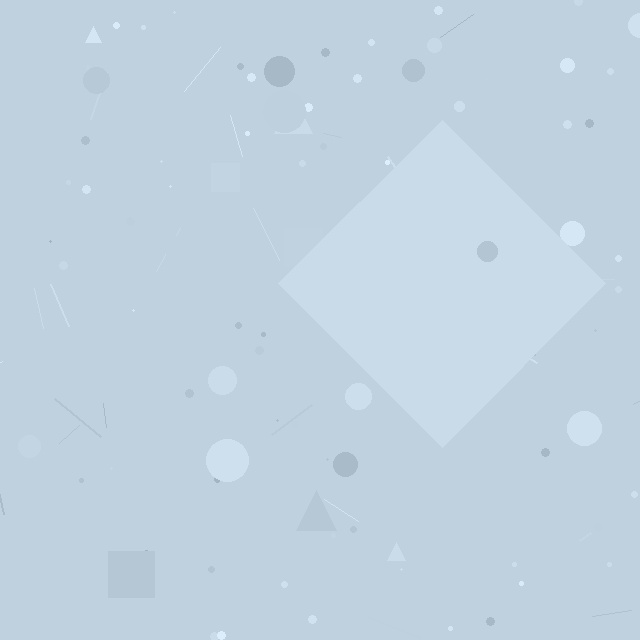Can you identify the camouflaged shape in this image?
The camouflaged shape is a diamond.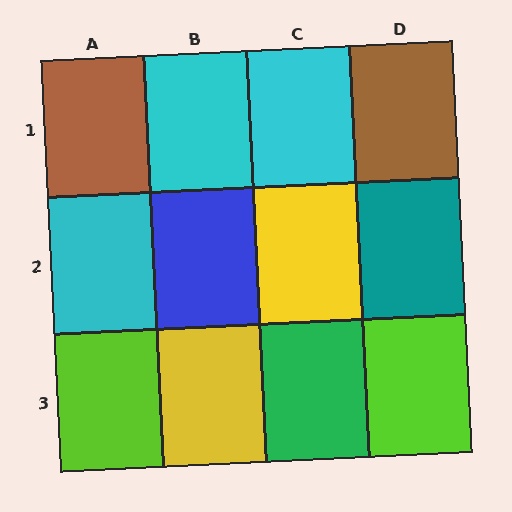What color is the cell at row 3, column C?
Green.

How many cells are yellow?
2 cells are yellow.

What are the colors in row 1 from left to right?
Brown, cyan, cyan, brown.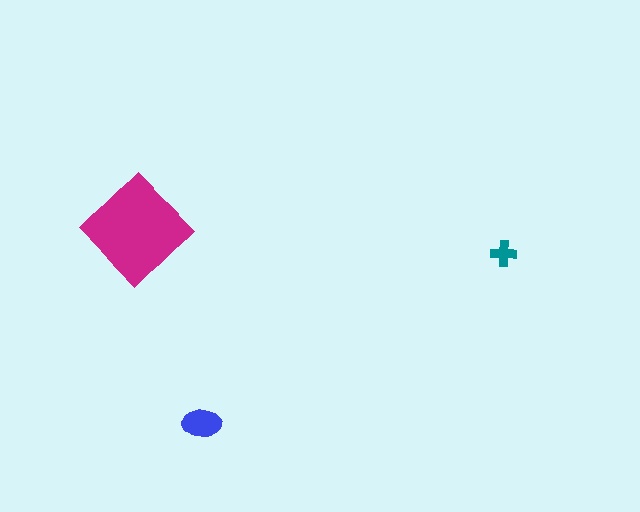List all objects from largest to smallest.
The magenta diamond, the blue ellipse, the teal cross.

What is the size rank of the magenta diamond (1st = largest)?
1st.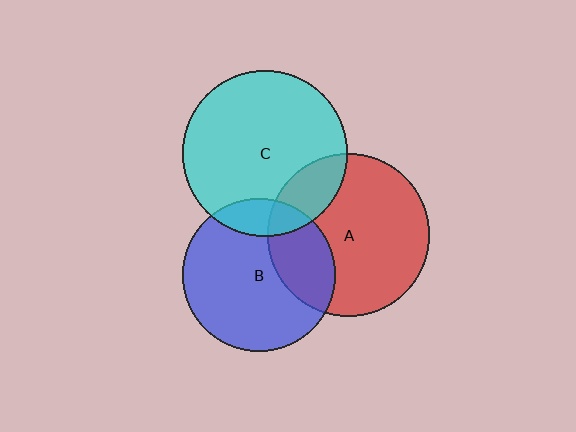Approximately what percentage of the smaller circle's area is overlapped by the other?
Approximately 30%.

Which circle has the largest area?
Circle C (cyan).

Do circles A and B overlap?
Yes.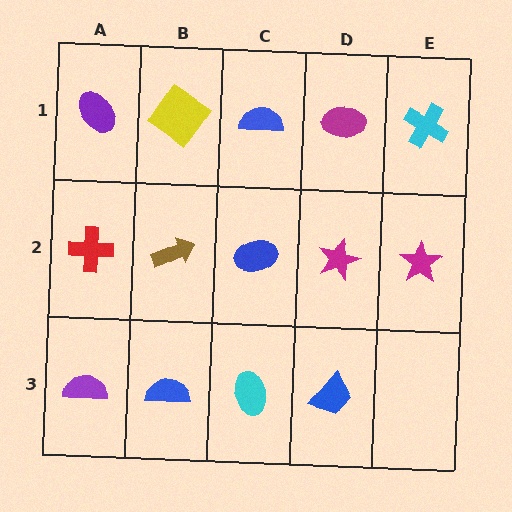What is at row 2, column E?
A magenta star.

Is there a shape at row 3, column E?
No, that cell is empty.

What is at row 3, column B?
A blue semicircle.